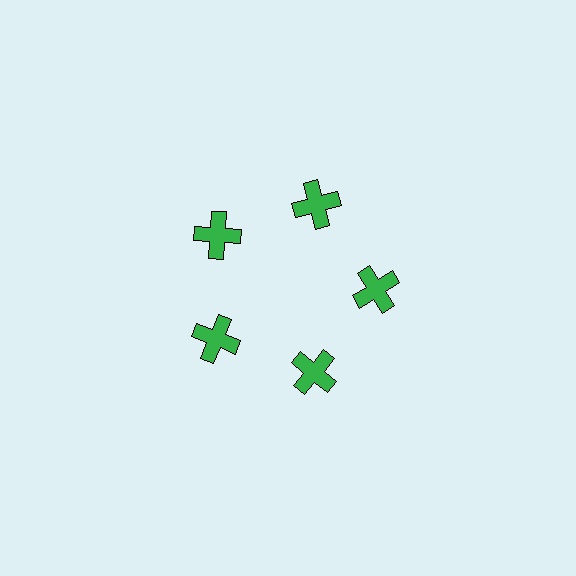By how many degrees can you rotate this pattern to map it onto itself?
The pattern maps onto itself every 72 degrees of rotation.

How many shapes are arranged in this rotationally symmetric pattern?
There are 5 shapes, arranged in 5 groups of 1.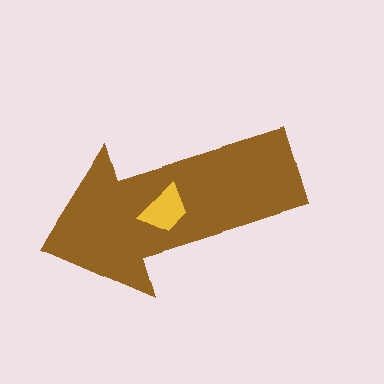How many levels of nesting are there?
2.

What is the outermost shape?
The brown arrow.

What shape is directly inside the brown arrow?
The yellow trapezoid.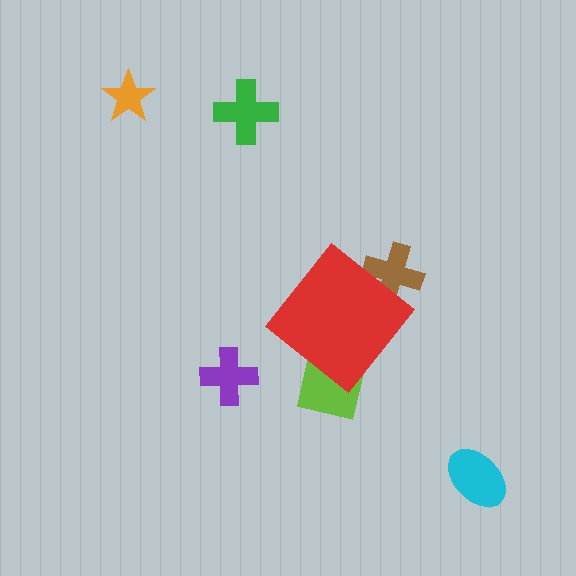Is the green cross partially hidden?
No, the green cross is fully visible.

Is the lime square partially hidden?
Yes, the lime square is partially hidden behind the red diamond.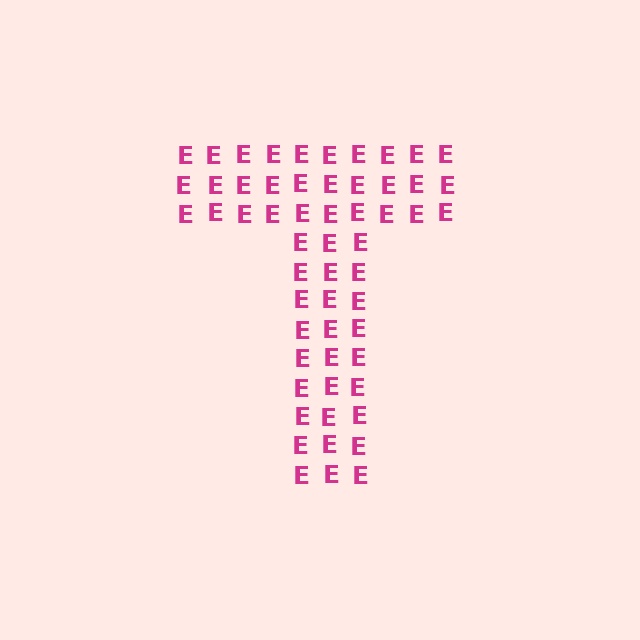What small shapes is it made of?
It is made of small letter E's.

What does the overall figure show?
The overall figure shows the letter T.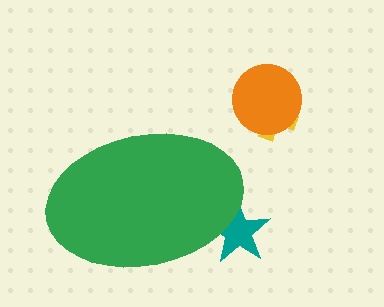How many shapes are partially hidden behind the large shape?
1 shape is partially hidden.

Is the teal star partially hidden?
Yes, the teal star is partially hidden behind the green ellipse.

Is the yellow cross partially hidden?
No, the yellow cross is fully visible.